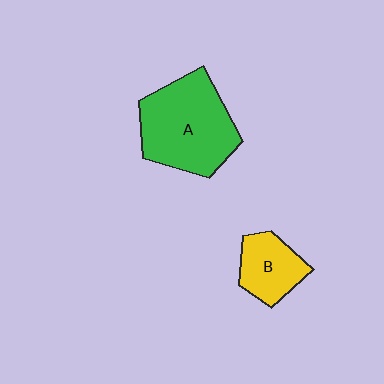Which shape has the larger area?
Shape A (green).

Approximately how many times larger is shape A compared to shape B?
Approximately 2.1 times.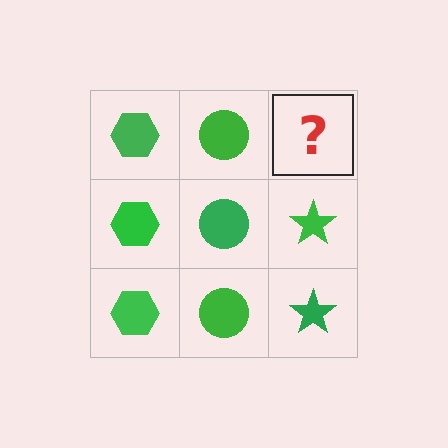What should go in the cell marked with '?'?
The missing cell should contain a green star.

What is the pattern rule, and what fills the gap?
The rule is that each column has a consistent shape. The gap should be filled with a green star.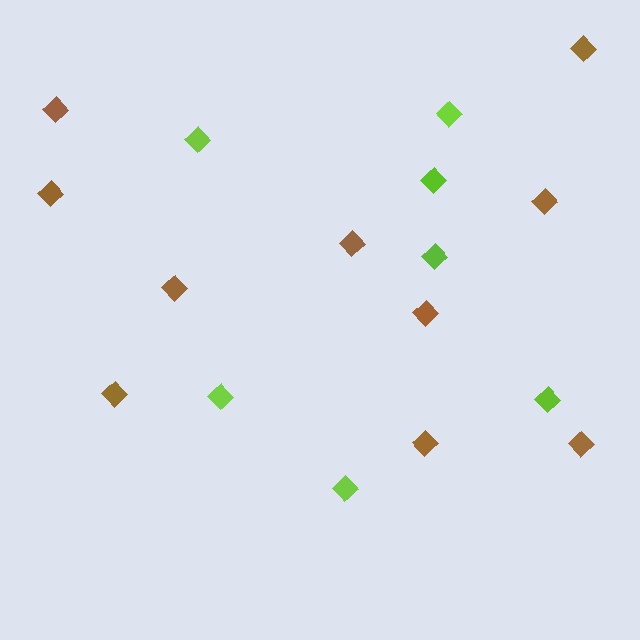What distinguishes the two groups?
There are 2 groups: one group of brown diamonds (10) and one group of lime diamonds (7).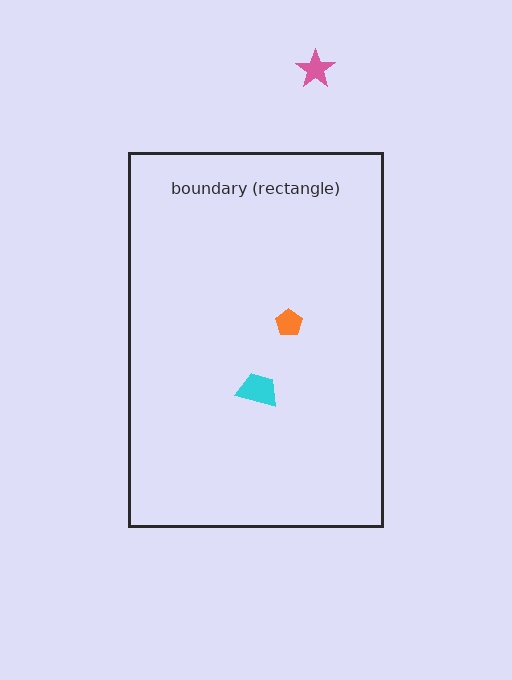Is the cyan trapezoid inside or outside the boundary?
Inside.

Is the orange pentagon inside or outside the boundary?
Inside.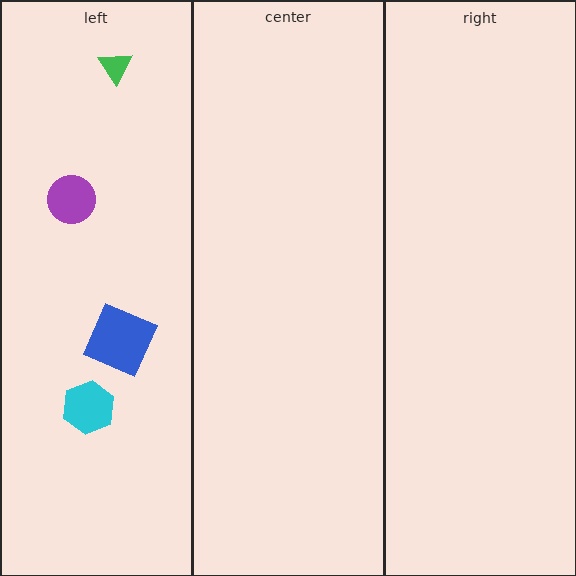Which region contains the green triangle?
The left region.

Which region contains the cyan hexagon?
The left region.